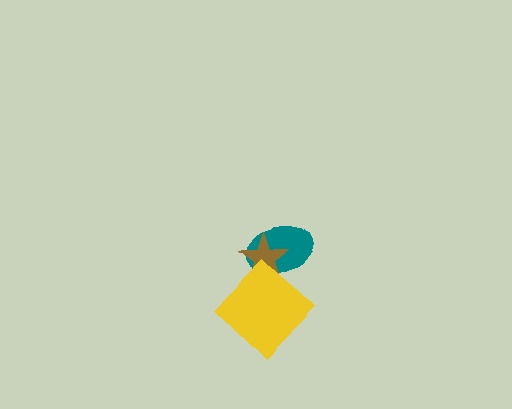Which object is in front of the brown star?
The yellow diamond is in front of the brown star.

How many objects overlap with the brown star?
2 objects overlap with the brown star.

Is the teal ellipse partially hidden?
Yes, it is partially covered by another shape.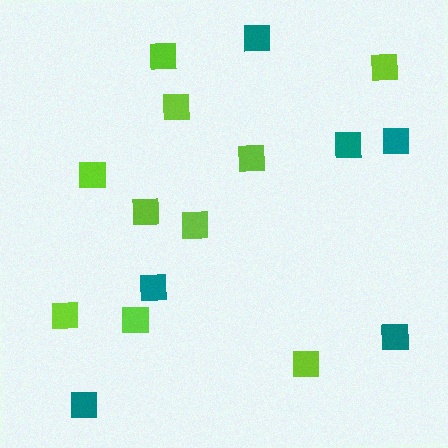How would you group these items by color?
There are 2 groups: one group of teal squares (6) and one group of lime squares (10).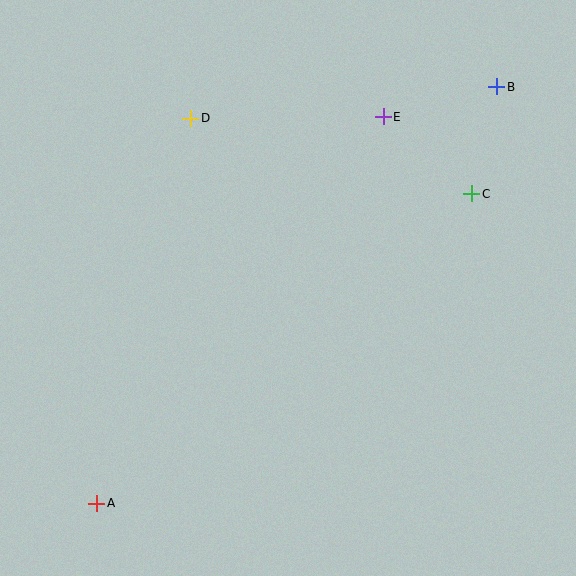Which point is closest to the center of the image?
Point D at (191, 118) is closest to the center.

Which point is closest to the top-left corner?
Point D is closest to the top-left corner.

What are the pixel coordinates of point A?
Point A is at (97, 503).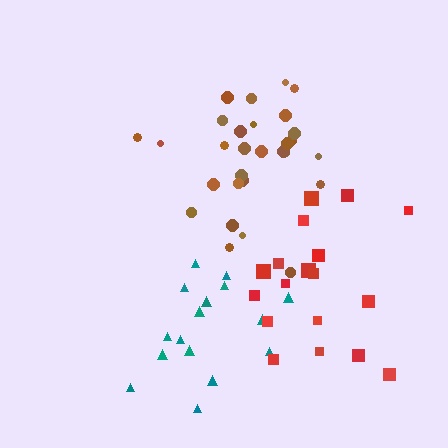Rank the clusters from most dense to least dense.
brown, red, teal.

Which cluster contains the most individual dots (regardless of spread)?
Brown (29).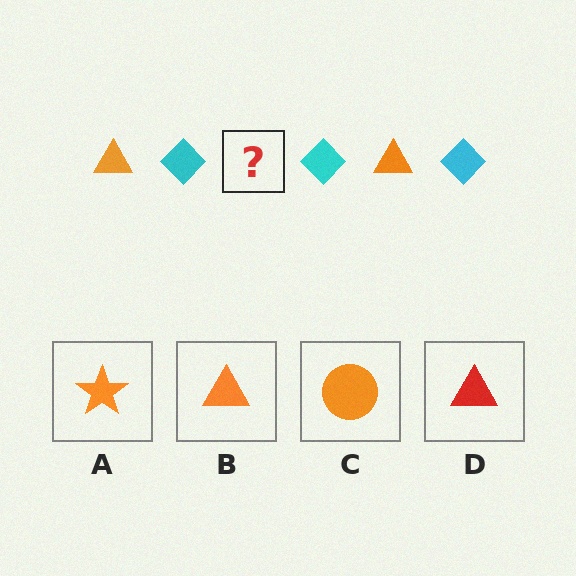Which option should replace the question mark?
Option B.